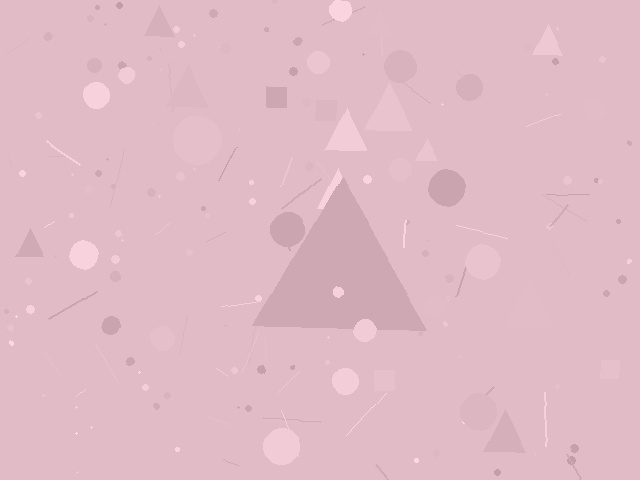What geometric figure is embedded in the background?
A triangle is embedded in the background.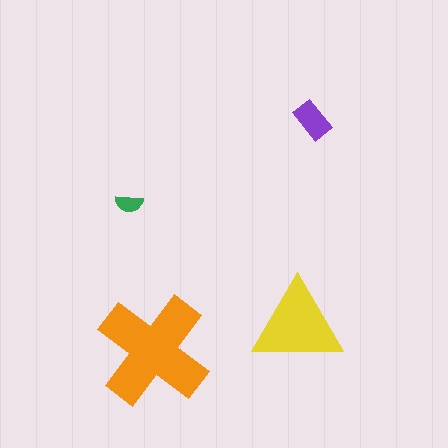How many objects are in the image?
There are 4 objects in the image.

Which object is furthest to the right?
The purple rectangle is rightmost.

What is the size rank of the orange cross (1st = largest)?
1st.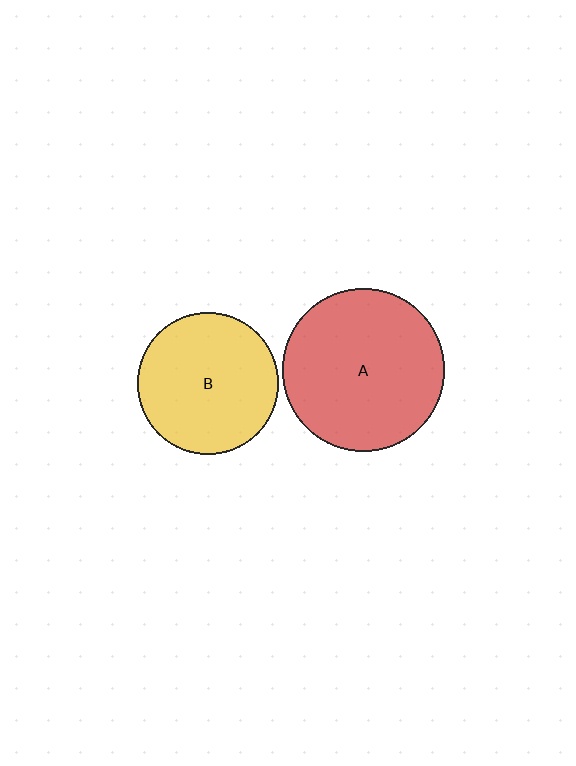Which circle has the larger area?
Circle A (red).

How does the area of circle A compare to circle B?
Approximately 1.3 times.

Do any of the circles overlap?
No, none of the circles overlap.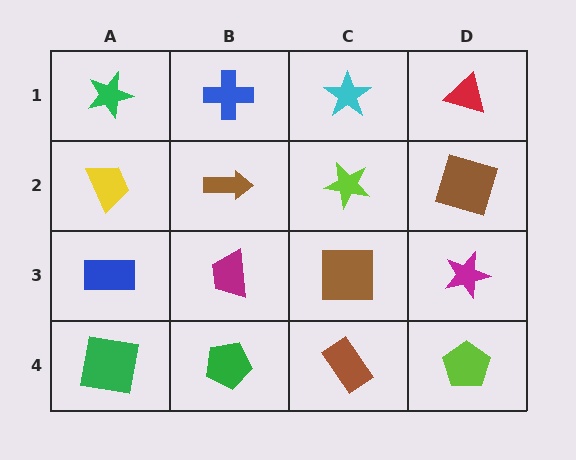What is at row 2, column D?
A brown square.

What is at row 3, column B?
A magenta trapezoid.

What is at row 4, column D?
A lime pentagon.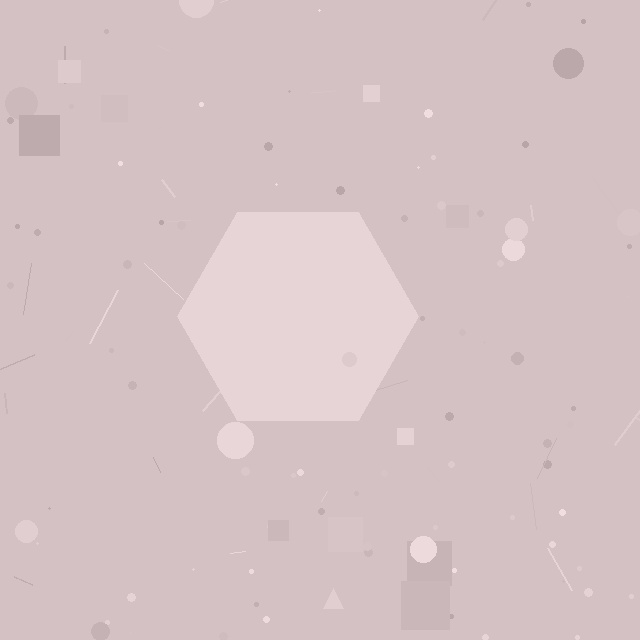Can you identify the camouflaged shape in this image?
The camouflaged shape is a hexagon.